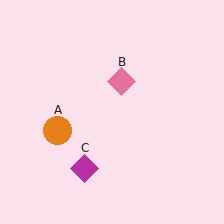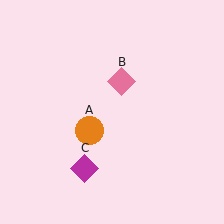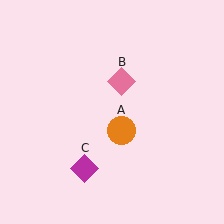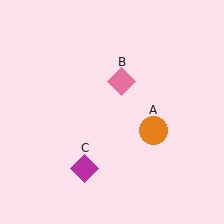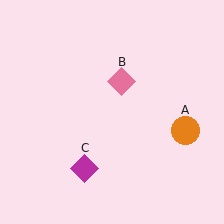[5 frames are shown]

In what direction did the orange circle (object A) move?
The orange circle (object A) moved right.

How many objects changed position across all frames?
1 object changed position: orange circle (object A).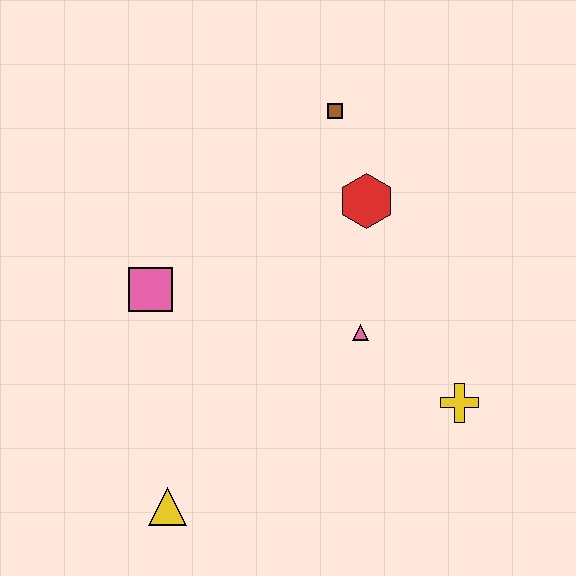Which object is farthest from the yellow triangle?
The brown square is farthest from the yellow triangle.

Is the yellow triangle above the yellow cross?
No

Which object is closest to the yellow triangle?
The pink square is closest to the yellow triangle.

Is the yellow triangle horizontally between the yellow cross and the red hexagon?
No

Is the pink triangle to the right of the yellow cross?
No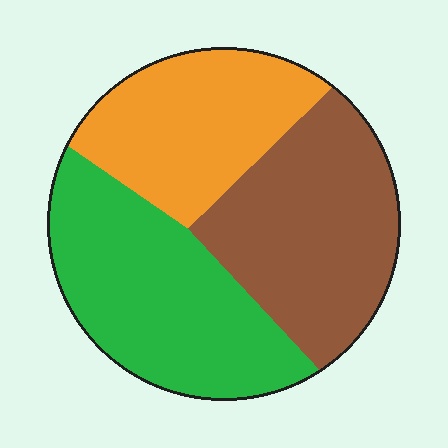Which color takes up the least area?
Orange, at roughly 30%.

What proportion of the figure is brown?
Brown takes up about one third (1/3) of the figure.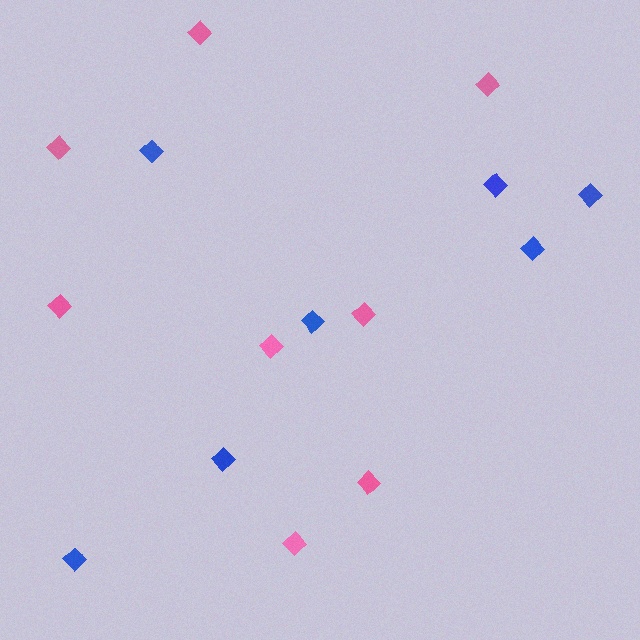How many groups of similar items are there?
There are 2 groups: one group of pink diamonds (8) and one group of blue diamonds (7).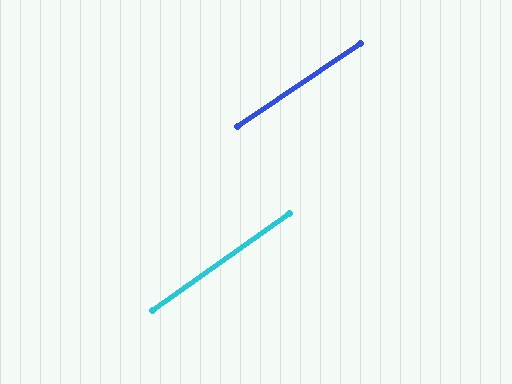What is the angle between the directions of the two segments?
Approximately 1 degree.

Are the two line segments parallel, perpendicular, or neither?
Parallel — their directions differ by only 1.3°.